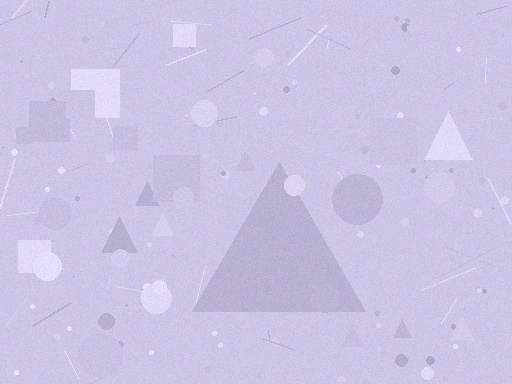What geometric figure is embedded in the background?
A triangle is embedded in the background.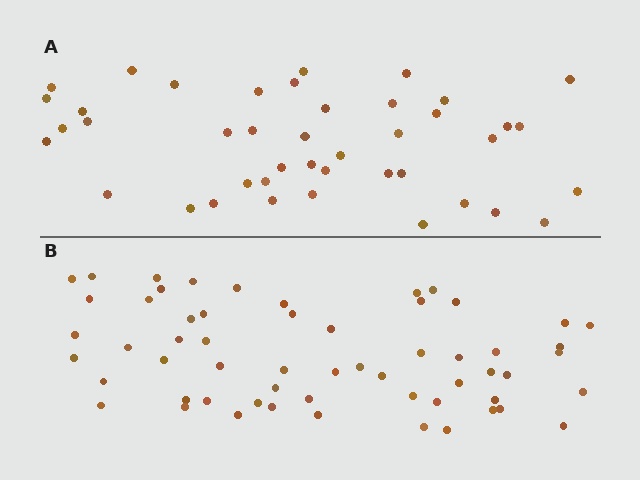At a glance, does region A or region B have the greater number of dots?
Region B (the bottom region) has more dots.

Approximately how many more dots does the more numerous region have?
Region B has approximately 15 more dots than region A.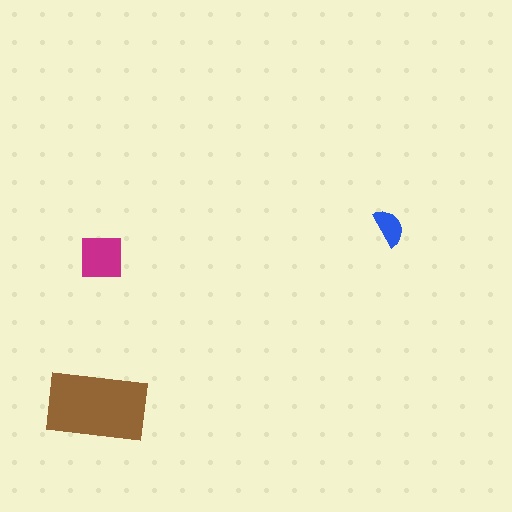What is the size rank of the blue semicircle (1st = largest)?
3rd.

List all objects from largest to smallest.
The brown rectangle, the magenta square, the blue semicircle.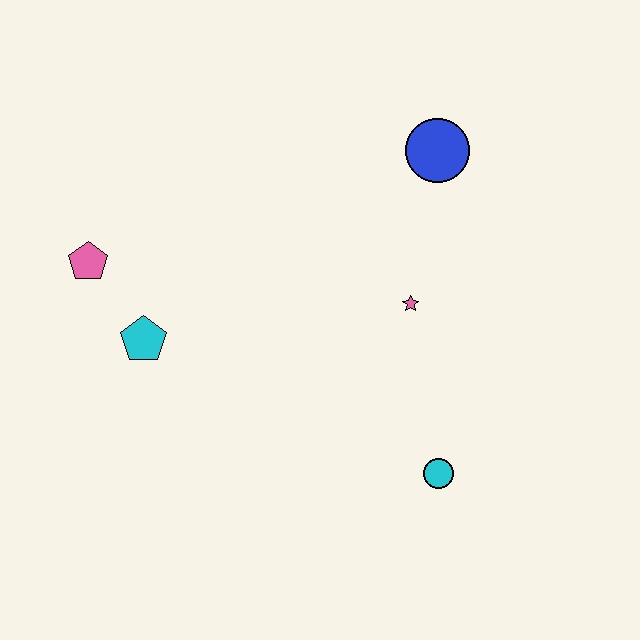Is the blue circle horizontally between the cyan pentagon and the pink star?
No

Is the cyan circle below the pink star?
Yes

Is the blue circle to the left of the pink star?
No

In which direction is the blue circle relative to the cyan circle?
The blue circle is above the cyan circle.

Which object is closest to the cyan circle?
The pink star is closest to the cyan circle.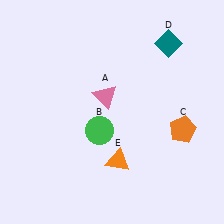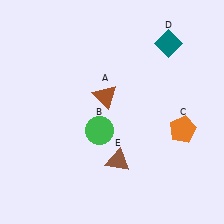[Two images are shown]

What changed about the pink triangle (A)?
In Image 1, A is pink. In Image 2, it changed to brown.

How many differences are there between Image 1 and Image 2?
There are 2 differences between the two images.